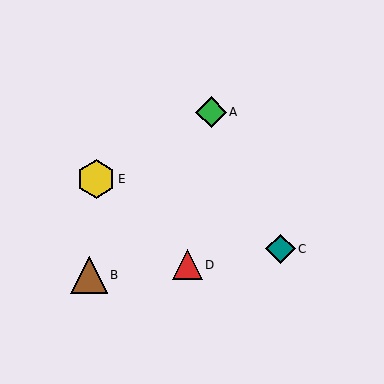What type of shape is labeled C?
Shape C is a teal diamond.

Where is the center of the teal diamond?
The center of the teal diamond is at (280, 249).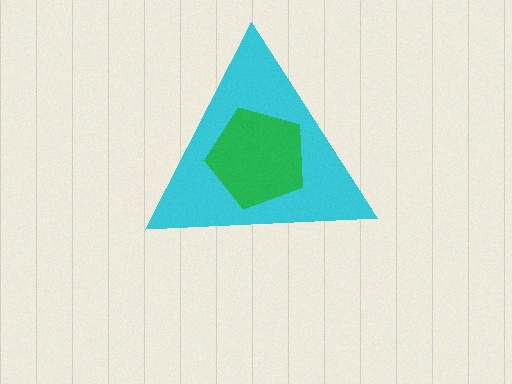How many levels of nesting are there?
2.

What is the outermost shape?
The cyan triangle.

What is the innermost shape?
The green pentagon.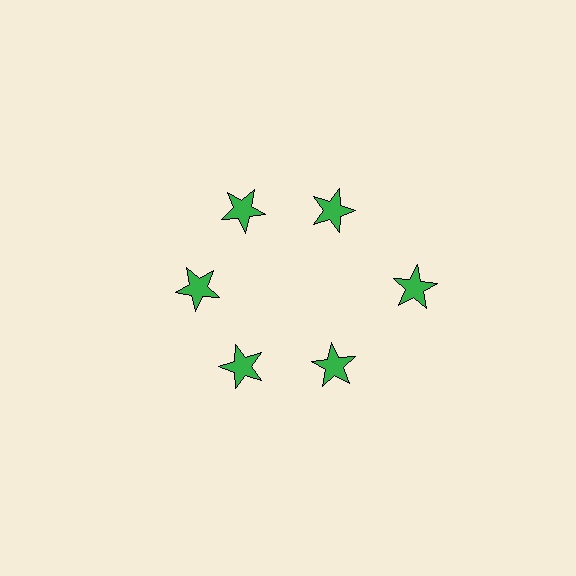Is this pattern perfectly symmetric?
No. The 6 green stars are arranged in a ring, but one element near the 3 o'clock position is pushed outward from the center, breaking the 6-fold rotational symmetry.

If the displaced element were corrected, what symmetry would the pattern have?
It would have 6-fold rotational symmetry — the pattern would map onto itself every 60 degrees.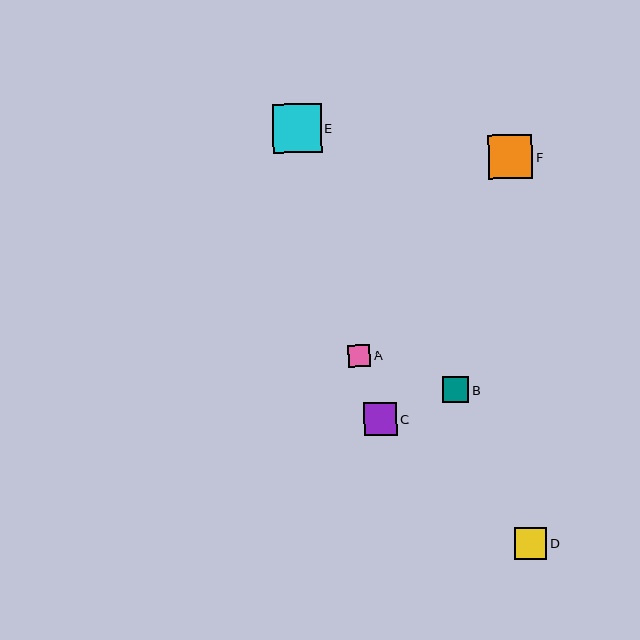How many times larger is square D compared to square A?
Square D is approximately 1.4 times the size of square A.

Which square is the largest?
Square E is the largest with a size of approximately 49 pixels.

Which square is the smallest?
Square A is the smallest with a size of approximately 23 pixels.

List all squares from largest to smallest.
From largest to smallest: E, F, C, D, B, A.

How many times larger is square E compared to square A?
Square E is approximately 2.2 times the size of square A.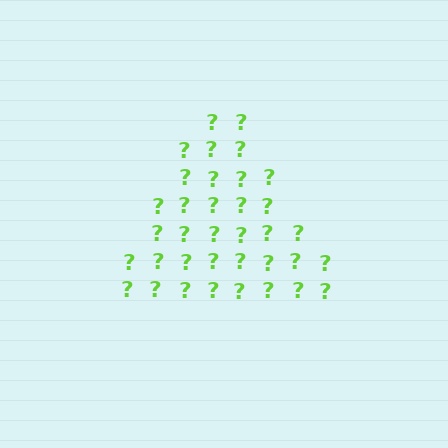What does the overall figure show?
The overall figure shows a triangle.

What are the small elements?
The small elements are question marks.